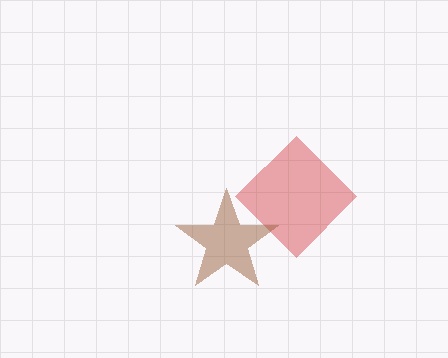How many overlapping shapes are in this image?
There are 2 overlapping shapes in the image.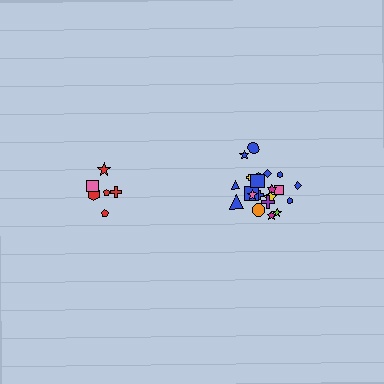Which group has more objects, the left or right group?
The right group.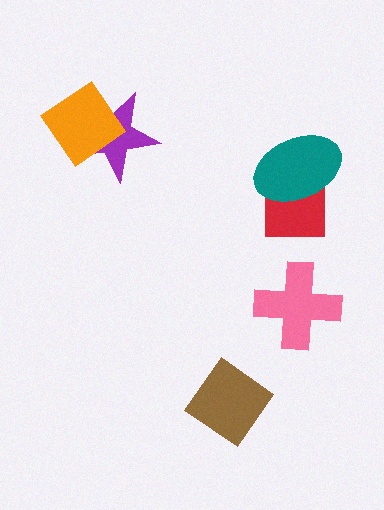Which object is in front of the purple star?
The orange diamond is in front of the purple star.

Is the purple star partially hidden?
Yes, it is partially covered by another shape.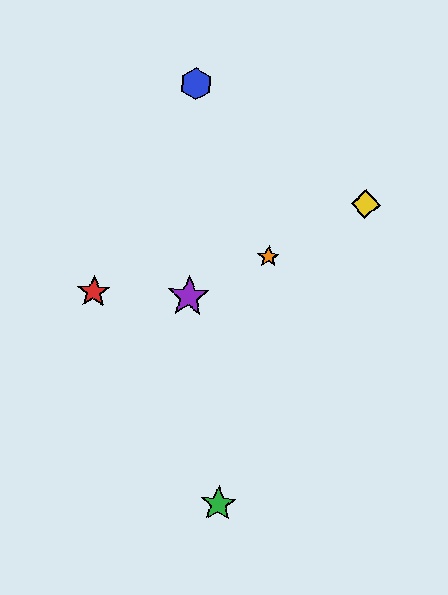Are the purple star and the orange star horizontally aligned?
No, the purple star is at y≈297 and the orange star is at y≈257.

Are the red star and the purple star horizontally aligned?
Yes, both are at y≈292.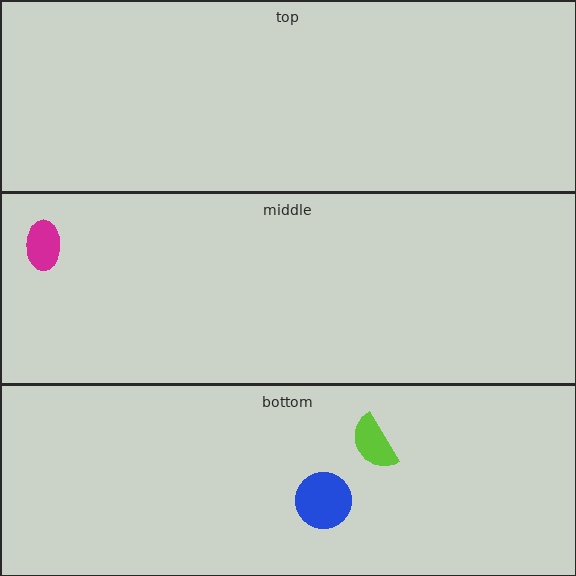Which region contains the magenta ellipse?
The middle region.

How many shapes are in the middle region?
1.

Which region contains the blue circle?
The bottom region.